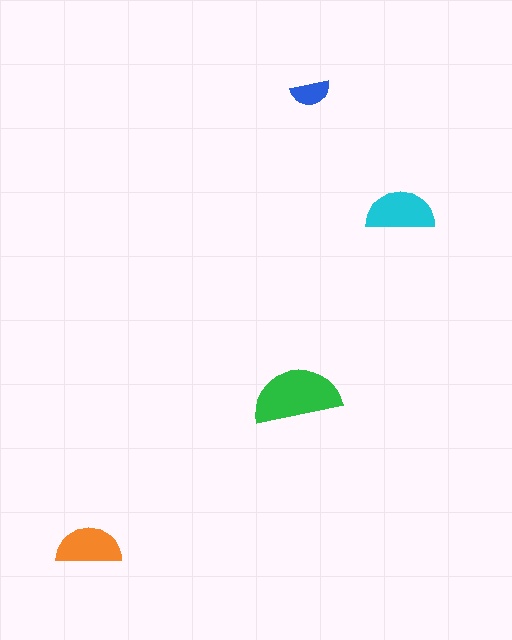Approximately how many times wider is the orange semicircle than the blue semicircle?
About 1.5 times wider.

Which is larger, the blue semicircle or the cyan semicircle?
The cyan one.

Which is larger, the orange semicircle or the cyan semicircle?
The cyan one.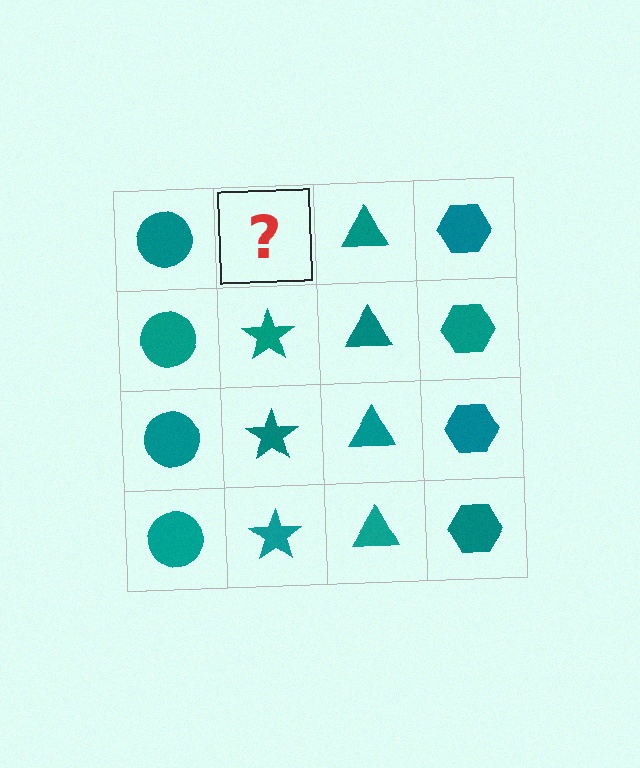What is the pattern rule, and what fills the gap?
The rule is that each column has a consistent shape. The gap should be filled with a teal star.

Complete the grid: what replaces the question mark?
The question mark should be replaced with a teal star.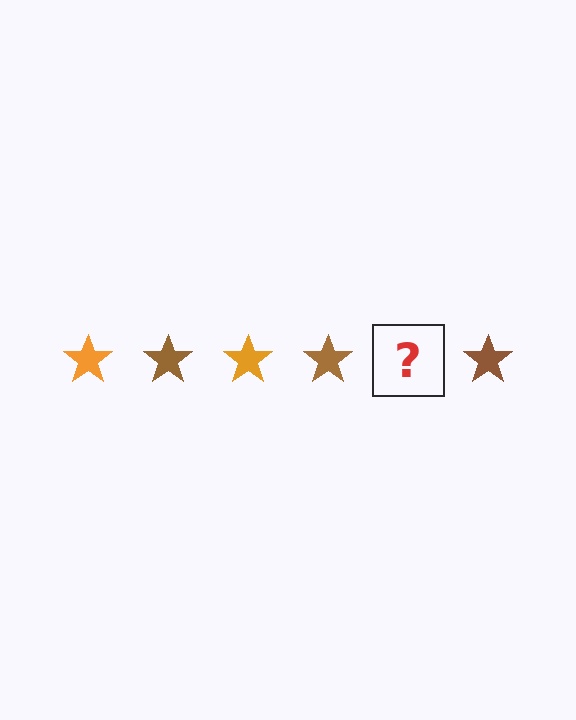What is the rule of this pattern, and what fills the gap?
The rule is that the pattern cycles through orange, brown stars. The gap should be filled with an orange star.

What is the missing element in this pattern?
The missing element is an orange star.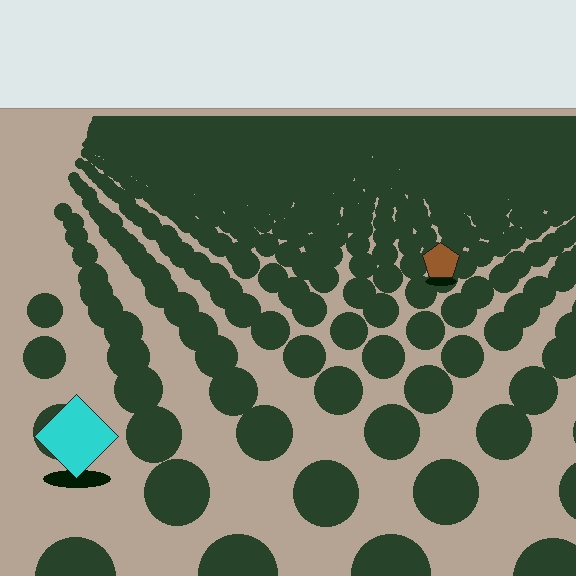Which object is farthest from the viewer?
The brown pentagon is farthest from the viewer. It appears smaller and the ground texture around it is denser.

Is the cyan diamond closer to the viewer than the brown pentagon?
Yes. The cyan diamond is closer — you can tell from the texture gradient: the ground texture is coarser near it.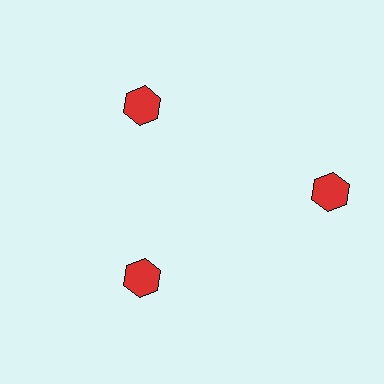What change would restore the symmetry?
The symmetry would be restored by moving it inward, back onto the ring so that all 3 hexagons sit at equal angles and equal distance from the center.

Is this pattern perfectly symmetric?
No. The 3 red hexagons are arranged in a ring, but one element near the 3 o'clock position is pushed outward from the center, breaking the 3-fold rotational symmetry.